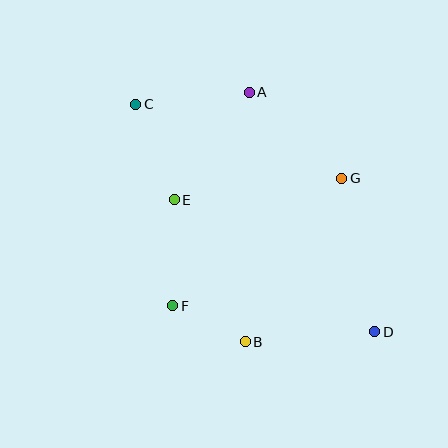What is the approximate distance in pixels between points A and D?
The distance between A and D is approximately 271 pixels.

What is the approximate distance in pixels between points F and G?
The distance between F and G is approximately 212 pixels.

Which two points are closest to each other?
Points B and F are closest to each other.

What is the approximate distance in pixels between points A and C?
The distance between A and C is approximately 114 pixels.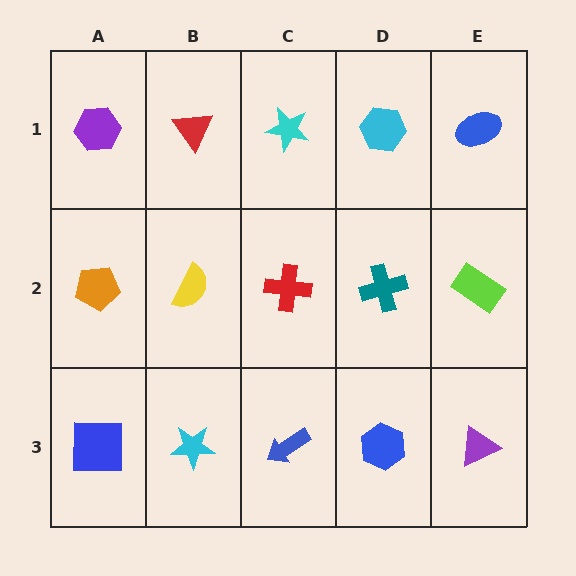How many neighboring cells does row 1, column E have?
2.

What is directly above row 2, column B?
A red triangle.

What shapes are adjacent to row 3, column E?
A lime rectangle (row 2, column E), a blue hexagon (row 3, column D).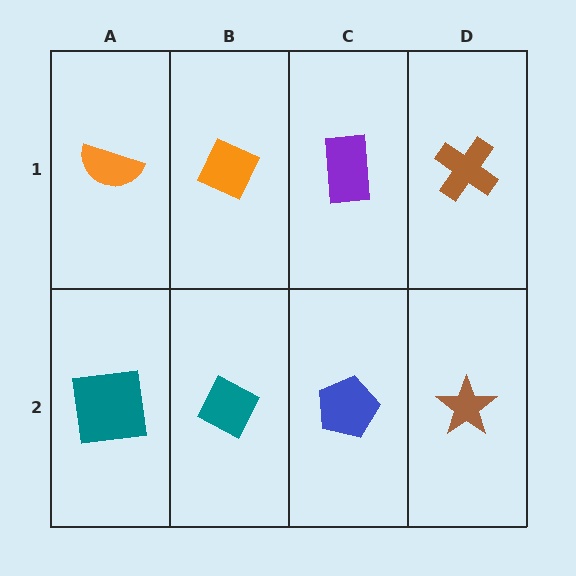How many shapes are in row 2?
4 shapes.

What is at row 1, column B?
An orange diamond.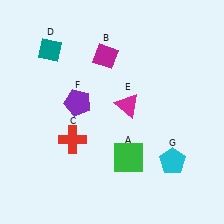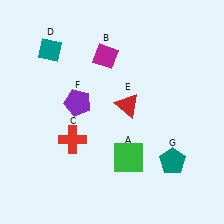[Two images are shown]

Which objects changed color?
E changed from magenta to red. G changed from cyan to teal.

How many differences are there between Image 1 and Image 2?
There are 2 differences between the two images.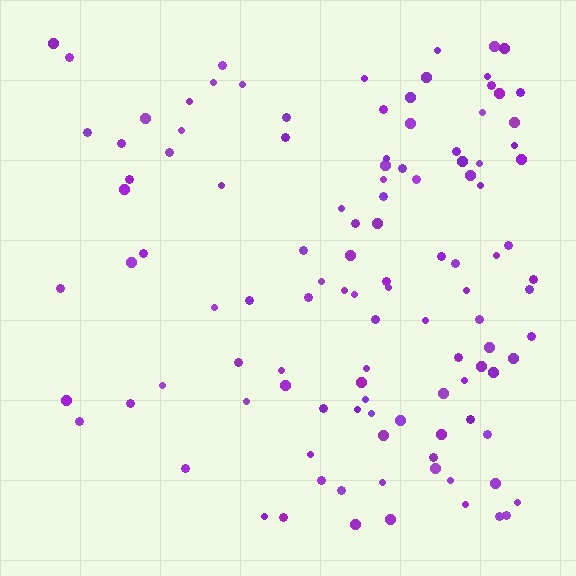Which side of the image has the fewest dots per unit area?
The left.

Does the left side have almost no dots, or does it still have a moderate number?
Still a moderate number, just noticeably fewer than the right.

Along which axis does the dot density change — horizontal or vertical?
Horizontal.